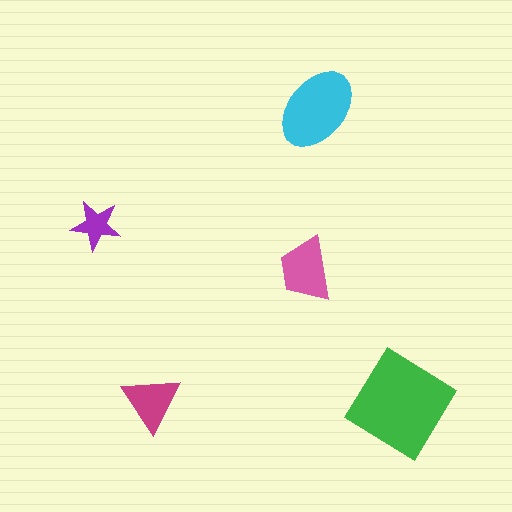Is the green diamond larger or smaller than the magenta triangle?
Larger.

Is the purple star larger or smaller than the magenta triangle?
Smaller.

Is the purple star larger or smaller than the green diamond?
Smaller.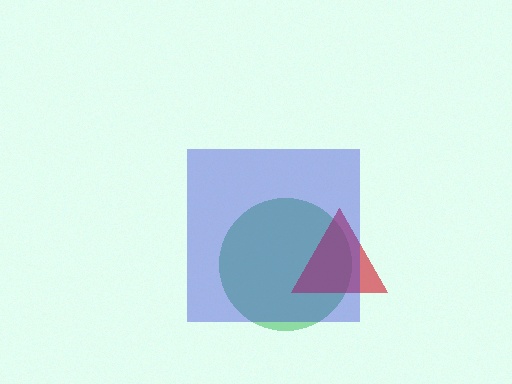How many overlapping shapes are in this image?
There are 3 overlapping shapes in the image.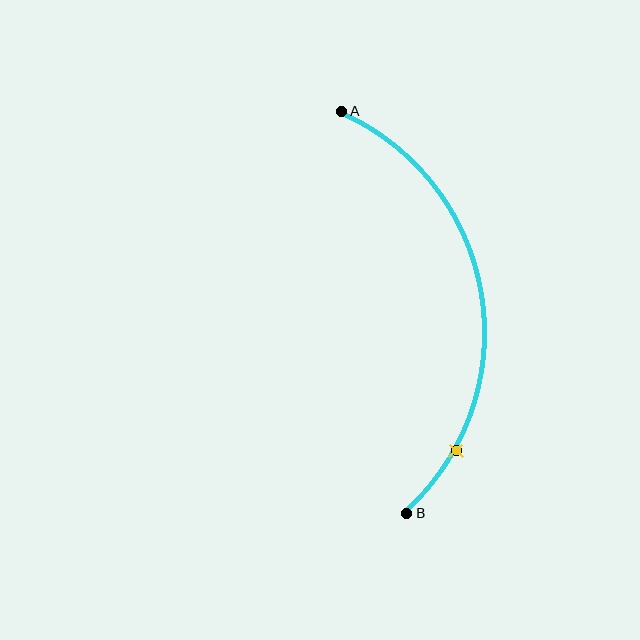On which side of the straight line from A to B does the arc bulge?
The arc bulges to the right of the straight line connecting A and B.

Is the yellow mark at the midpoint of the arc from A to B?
No. The yellow mark lies on the arc but is closer to endpoint B. The arc midpoint would be at the point on the curve equidistant along the arc from both A and B.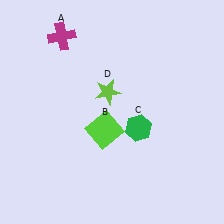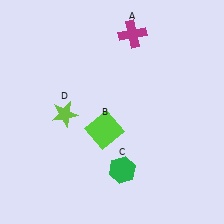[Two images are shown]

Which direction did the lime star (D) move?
The lime star (D) moved left.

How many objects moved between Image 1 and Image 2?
3 objects moved between the two images.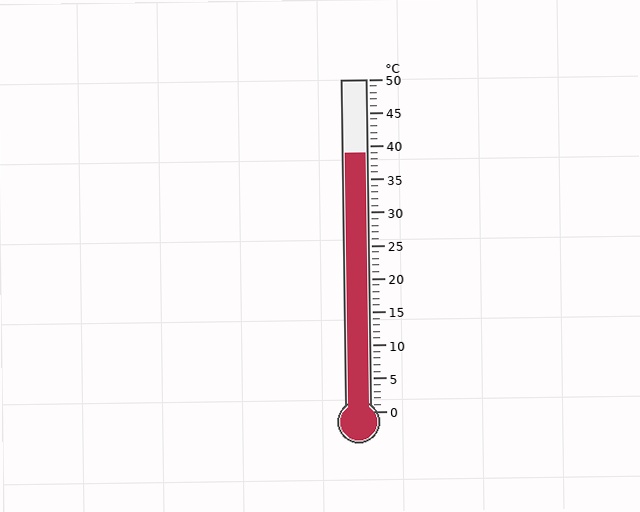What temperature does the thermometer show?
The thermometer shows approximately 39°C.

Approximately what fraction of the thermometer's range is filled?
The thermometer is filled to approximately 80% of its range.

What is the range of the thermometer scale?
The thermometer scale ranges from 0°C to 50°C.